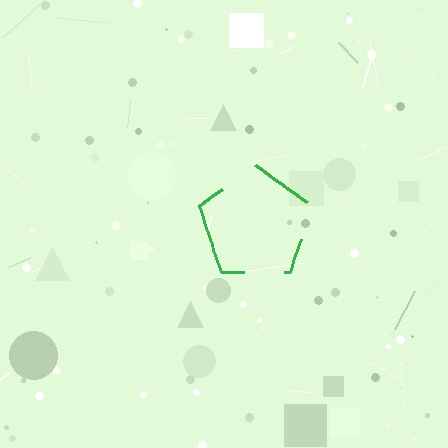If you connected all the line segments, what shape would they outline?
They would outline a pentagon.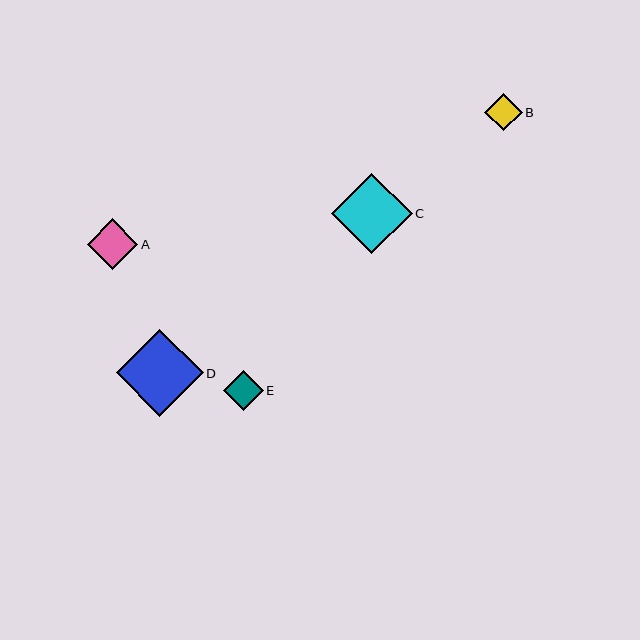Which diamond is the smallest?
Diamond B is the smallest with a size of approximately 37 pixels.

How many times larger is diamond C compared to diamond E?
Diamond C is approximately 2.0 times the size of diamond E.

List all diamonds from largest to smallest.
From largest to smallest: D, C, A, E, B.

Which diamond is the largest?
Diamond D is the largest with a size of approximately 87 pixels.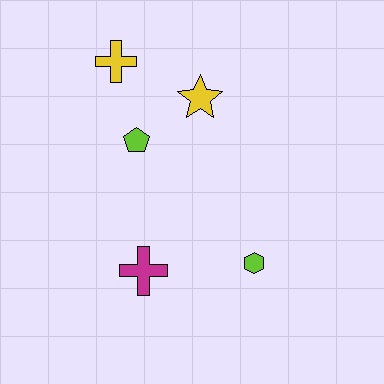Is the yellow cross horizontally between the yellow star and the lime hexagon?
No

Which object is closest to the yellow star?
The lime pentagon is closest to the yellow star.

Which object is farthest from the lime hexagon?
The yellow cross is farthest from the lime hexagon.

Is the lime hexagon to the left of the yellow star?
No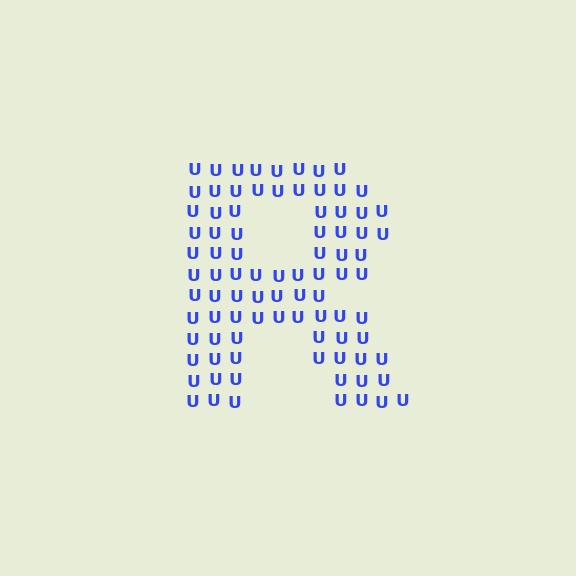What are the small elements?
The small elements are letter U's.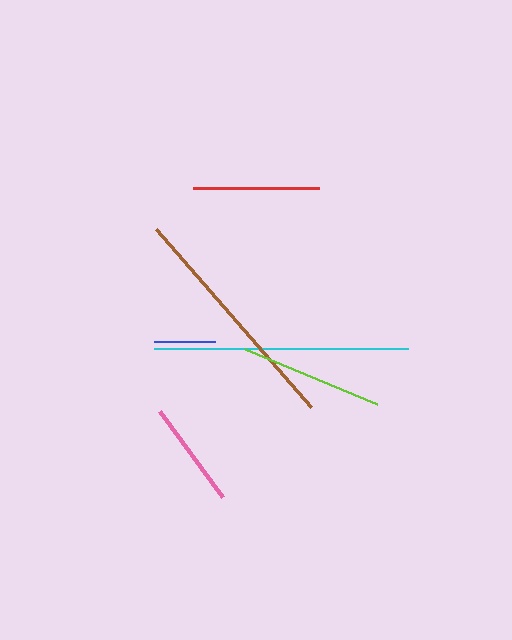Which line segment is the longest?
The cyan line is the longest at approximately 254 pixels.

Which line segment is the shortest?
The blue line is the shortest at approximately 61 pixels.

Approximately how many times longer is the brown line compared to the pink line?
The brown line is approximately 2.2 times the length of the pink line.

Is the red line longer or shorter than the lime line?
The lime line is longer than the red line.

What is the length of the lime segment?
The lime segment is approximately 143 pixels long.